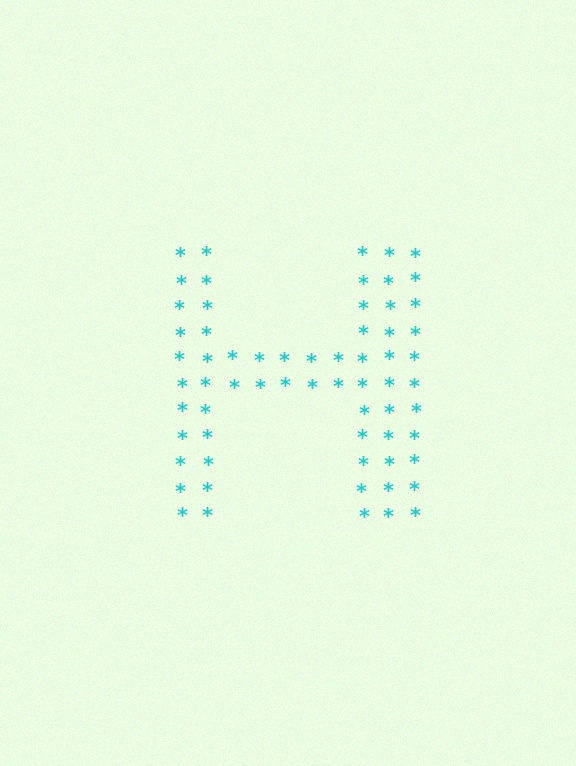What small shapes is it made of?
It is made of small asterisks.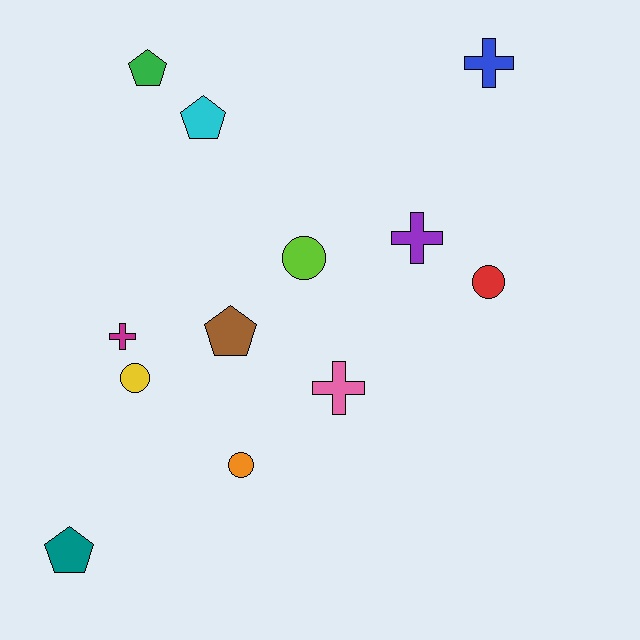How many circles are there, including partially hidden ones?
There are 4 circles.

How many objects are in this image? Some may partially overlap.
There are 12 objects.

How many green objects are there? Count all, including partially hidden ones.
There is 1 green object.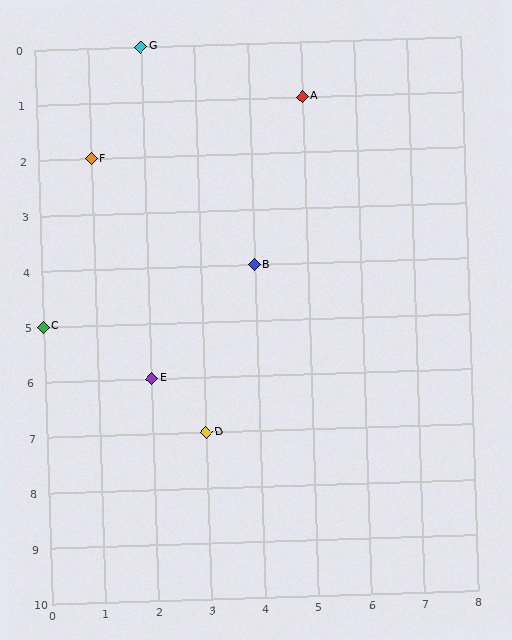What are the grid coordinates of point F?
Point F is at grid coordinates (1, 2).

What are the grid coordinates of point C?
Point C is at grid coordinates (0, 5).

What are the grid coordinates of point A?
Point A is at grid coordinates (5, 1).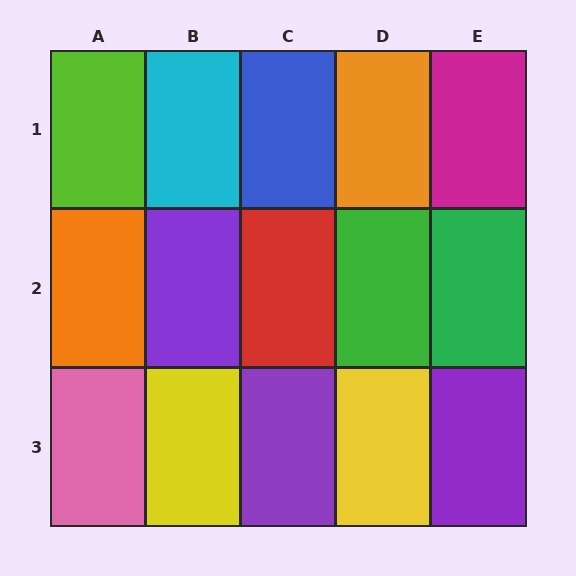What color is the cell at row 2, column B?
Purple.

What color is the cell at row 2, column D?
Green.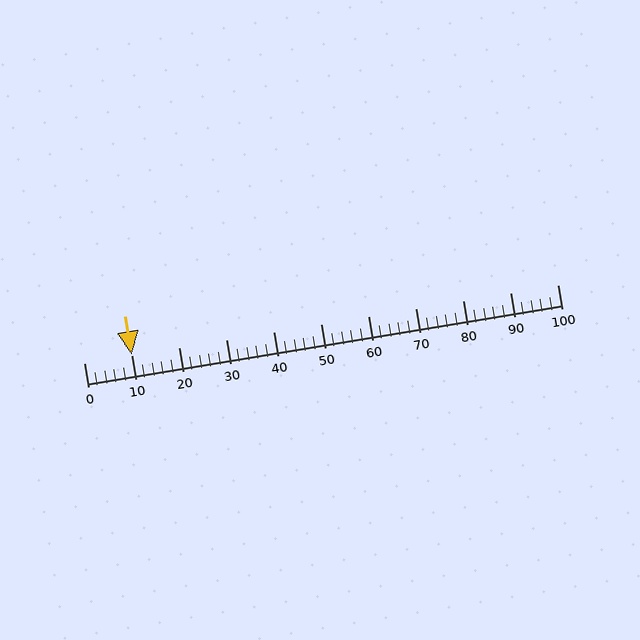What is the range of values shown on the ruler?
The ruler shows values from 0 to 100.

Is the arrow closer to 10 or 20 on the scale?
The arrow is closer to 10.